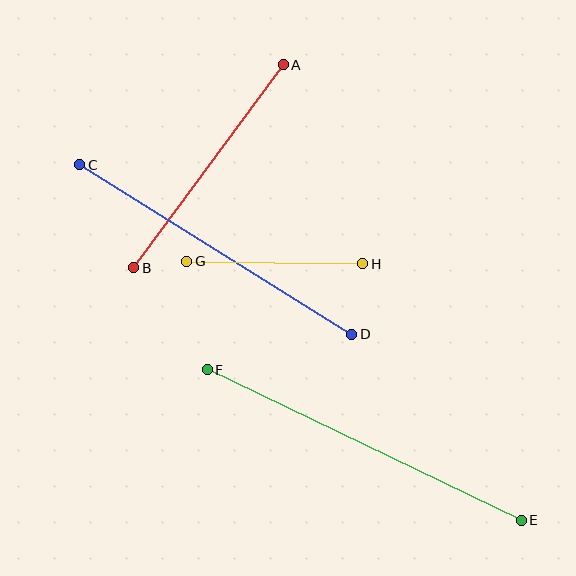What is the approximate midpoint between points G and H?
The midpoint is at approximately (275, 263) pixels.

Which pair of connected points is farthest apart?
Points E and F are farthest apart.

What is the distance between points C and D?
The distance is approximately 320 pixels.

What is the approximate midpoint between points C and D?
The midpoint is at approximately (216, 249) pixels.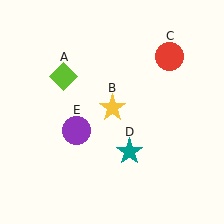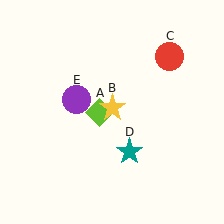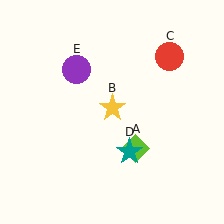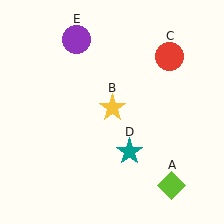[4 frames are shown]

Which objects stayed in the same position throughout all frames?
Yellow star (object B) and red circle (object C) and teal star (object D) remained stationary.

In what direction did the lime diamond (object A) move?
The lime diamond (object A) moved down and to the right.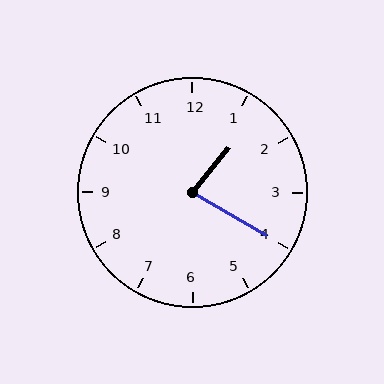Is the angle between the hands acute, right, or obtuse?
It is acute.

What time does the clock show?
1:20.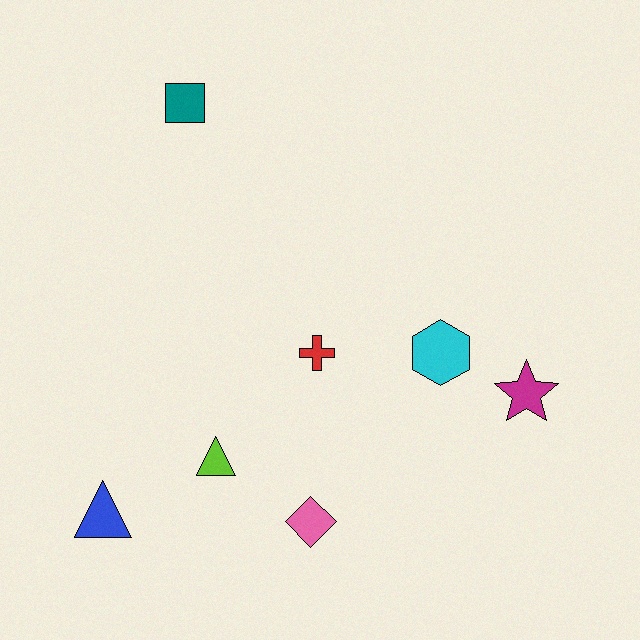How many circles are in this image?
There are no circles.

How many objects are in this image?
There are 7 objects.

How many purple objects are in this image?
There are no purple objects.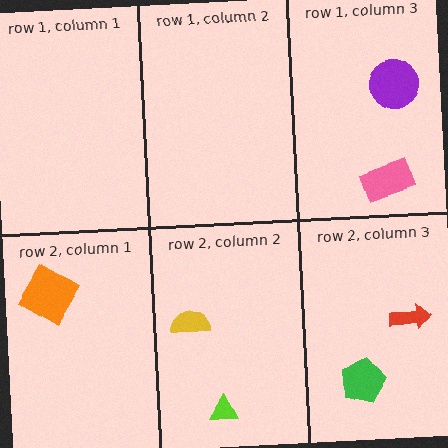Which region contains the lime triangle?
The row 2, column 2 region.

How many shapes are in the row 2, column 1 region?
1.